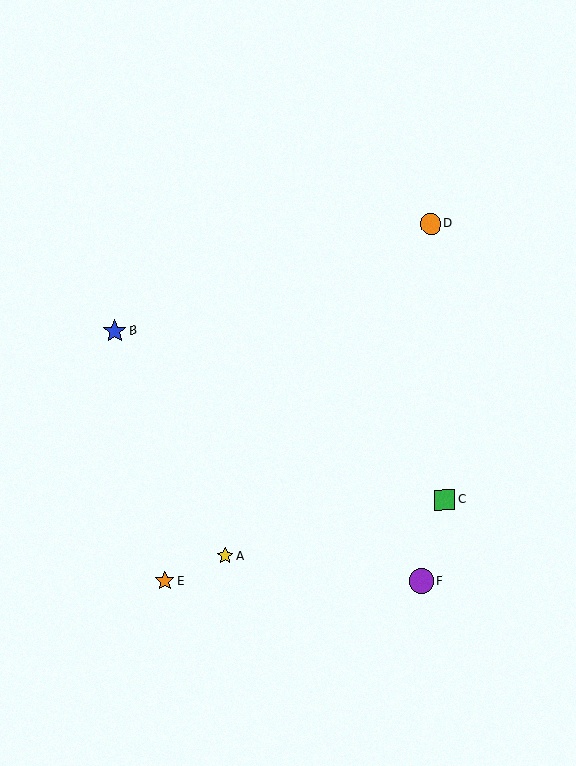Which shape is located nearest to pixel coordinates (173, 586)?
The orange star (labeled E) at (164, 581) is nearest to that location.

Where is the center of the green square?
The center of the green square is at (445, 500).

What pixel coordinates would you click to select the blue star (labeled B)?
Click at (115, 331) to select the blue star B.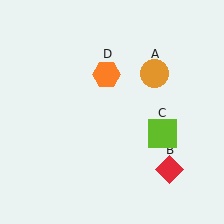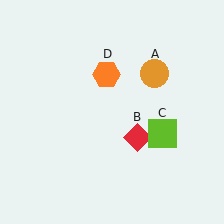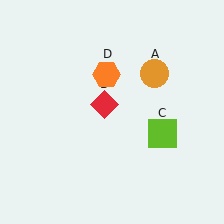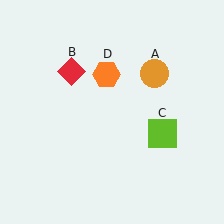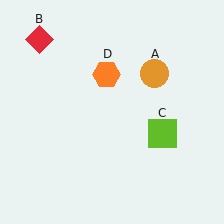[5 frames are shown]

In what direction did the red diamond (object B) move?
The red diamond (object B) moved up and to the left.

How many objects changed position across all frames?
1 object changed position: red diamond (object B).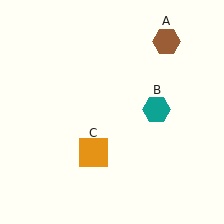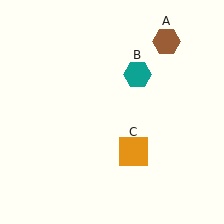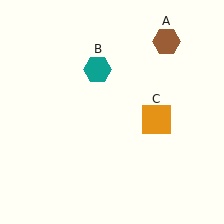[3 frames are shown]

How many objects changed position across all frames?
2 objects changed position: teal hexagon (object B), orange square (object C).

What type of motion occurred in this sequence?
The teal hexagon (object B), orange square (object C) rotated counterclockwise around the center of the scene.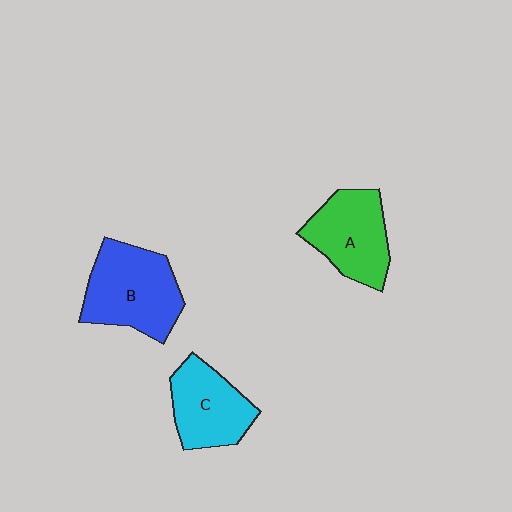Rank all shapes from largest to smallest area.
From largest to smallest: B (blue), A (green), C (cyan).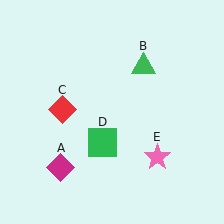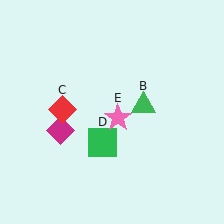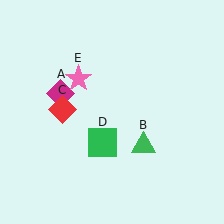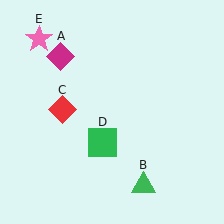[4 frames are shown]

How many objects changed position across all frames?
3 objects changed position: magenta diamond (object A), green triangle (object B), pink star (object E).